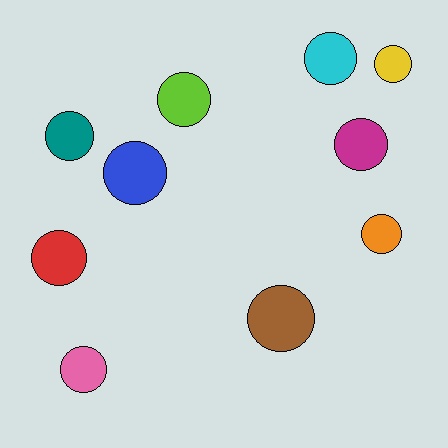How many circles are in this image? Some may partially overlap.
There are 10 circles.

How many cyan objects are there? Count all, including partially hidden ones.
There is 1 cyan object.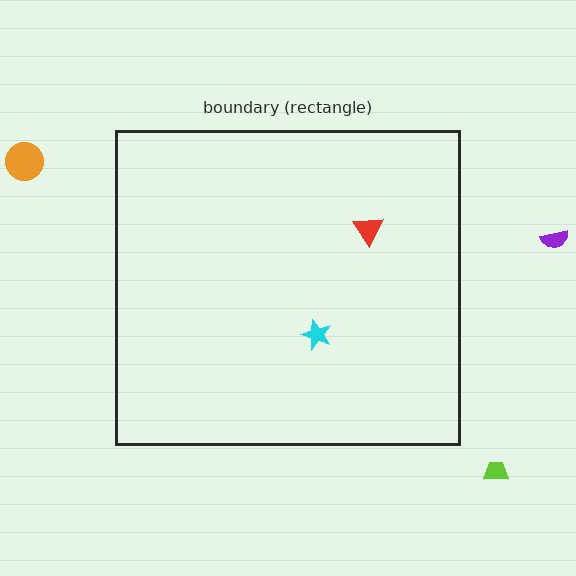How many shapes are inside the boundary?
2 inside, 3 outside.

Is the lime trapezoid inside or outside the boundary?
Outside.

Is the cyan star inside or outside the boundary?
Inside.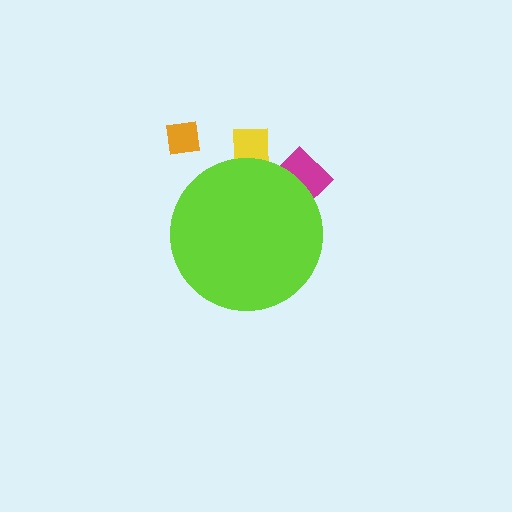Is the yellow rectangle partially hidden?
Yes, the yellow rectangle is partially hidden behind the lime circle.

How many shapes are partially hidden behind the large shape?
2 shapes are partially hidden.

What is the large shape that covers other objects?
A lime circle.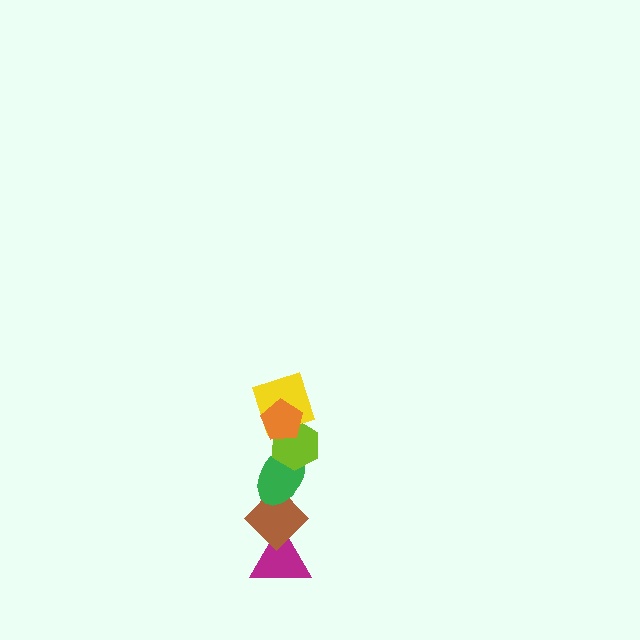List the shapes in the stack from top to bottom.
From top to bottom: the orange pentagon, the yellow square, the lime hexagon, the green ellipse, the brown diamond, the magenta triangle.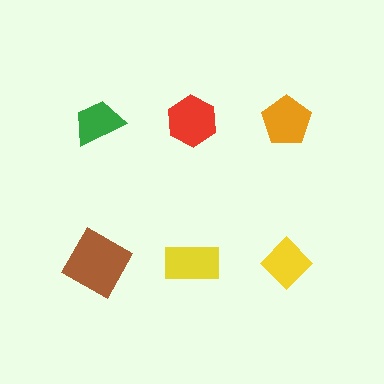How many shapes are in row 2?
3 shapes.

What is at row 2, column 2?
A yellow rectangle.